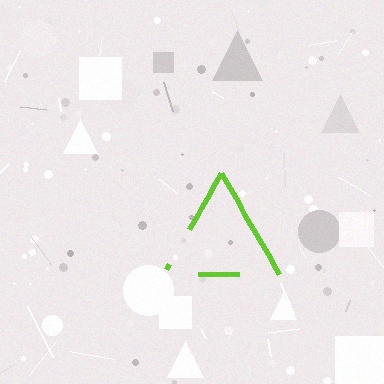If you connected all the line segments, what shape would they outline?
They would outline a triangle.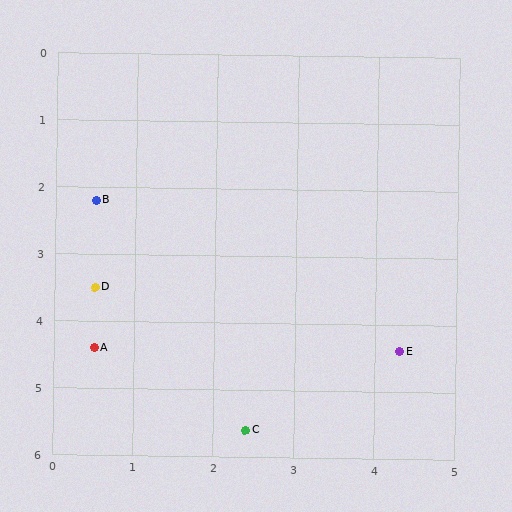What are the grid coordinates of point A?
Point A is at approximately (0.5, 4.4).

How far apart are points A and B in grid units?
Points A and B are about 2.2 grid units apart.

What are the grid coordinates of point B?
Point B is at approximately (0.5, 2.2).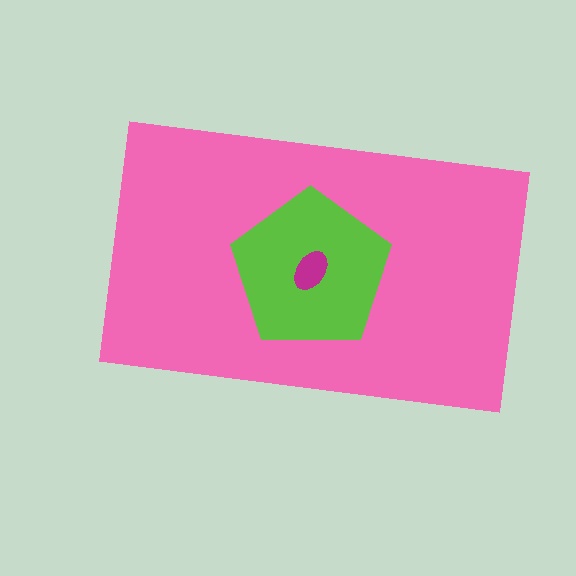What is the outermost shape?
The pink rectangle.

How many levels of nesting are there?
3.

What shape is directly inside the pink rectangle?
The lime pentagon.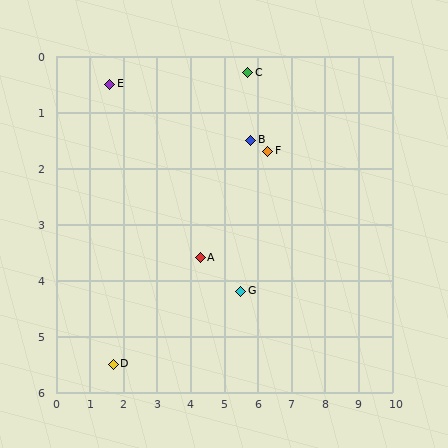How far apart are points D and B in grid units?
Points D and B are about 5.7 grid units apart.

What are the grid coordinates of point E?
Point E is at approximately (1.6, 0.5).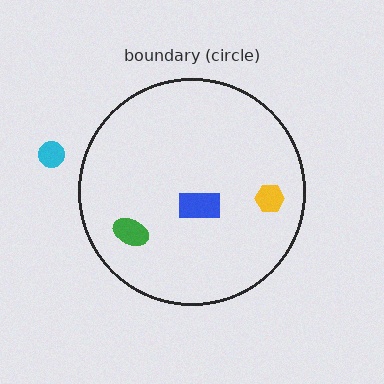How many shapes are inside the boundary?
3 inside, 1 outside.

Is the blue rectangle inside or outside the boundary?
Inside.